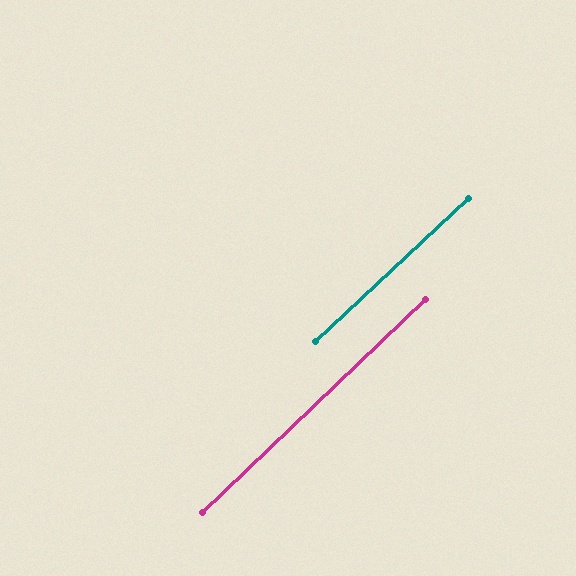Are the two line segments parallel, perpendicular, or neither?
Parallel — their directions differ by only 0.5°.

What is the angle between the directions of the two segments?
Approximately 1 degree.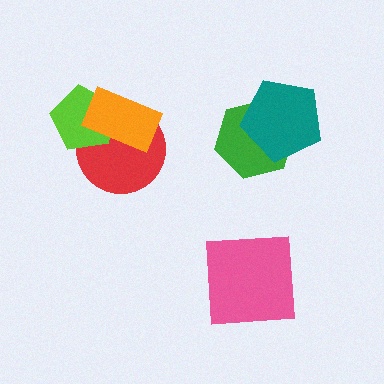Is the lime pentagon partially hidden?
Yes, it is partially covered by another shape.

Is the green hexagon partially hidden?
Yes, it is partially covered by another shape.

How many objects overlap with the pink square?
0 objects overlap with the pink square.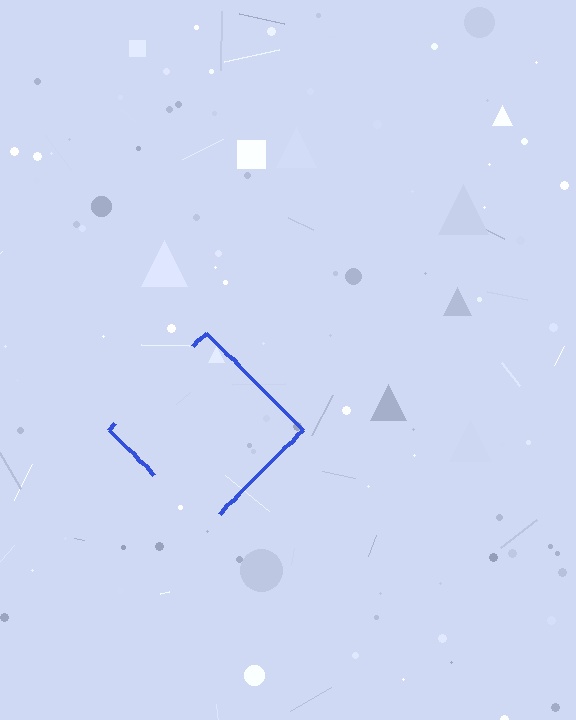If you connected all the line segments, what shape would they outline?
They would outline a diamond.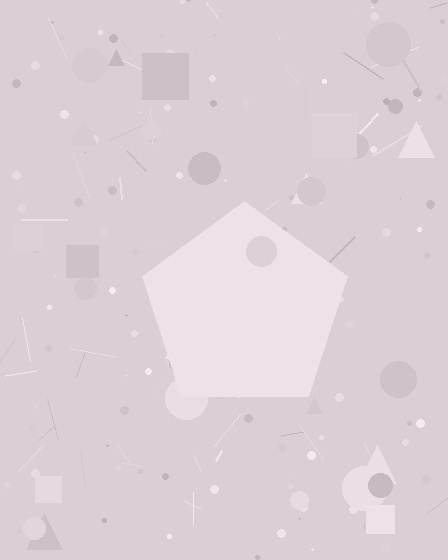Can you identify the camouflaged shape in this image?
The camouflaged shape is a pentagon.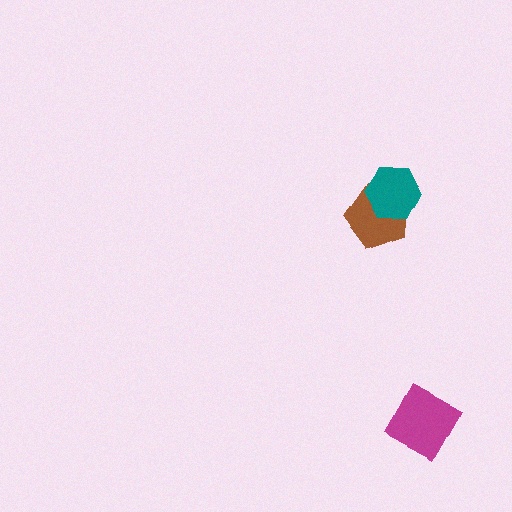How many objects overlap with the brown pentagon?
1 object overlaps with the brown pentagon.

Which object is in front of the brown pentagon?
The teal hexagon is in front of the brown pentagon.